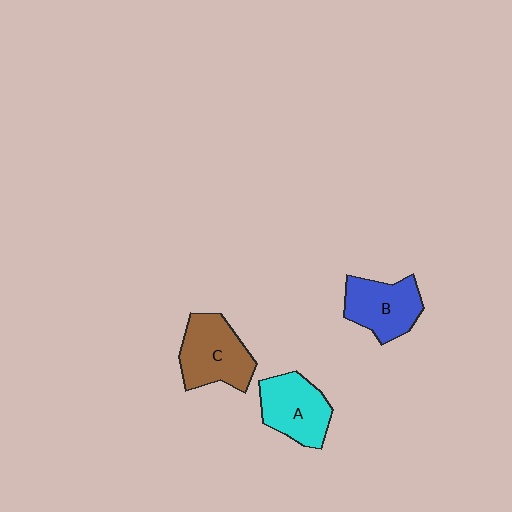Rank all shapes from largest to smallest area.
From largest to smallest: C (brown), A (cyan), B (blue).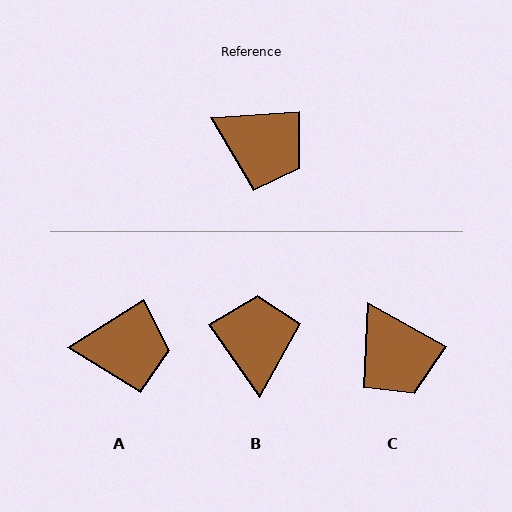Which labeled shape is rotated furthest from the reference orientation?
B, about 121 degrees away.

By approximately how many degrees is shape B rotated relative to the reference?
Approximately 121 degrees counter-clockwise.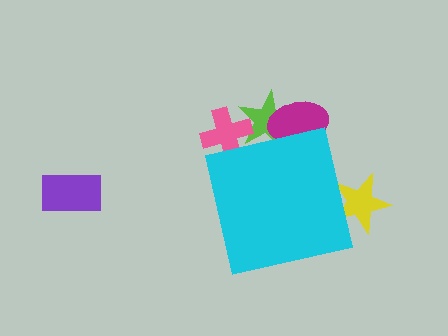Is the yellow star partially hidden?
Yes, the yellow star is partially hidden behind the cyan square.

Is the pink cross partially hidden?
Yes, the pink cross is partially hidden behind the cyan square.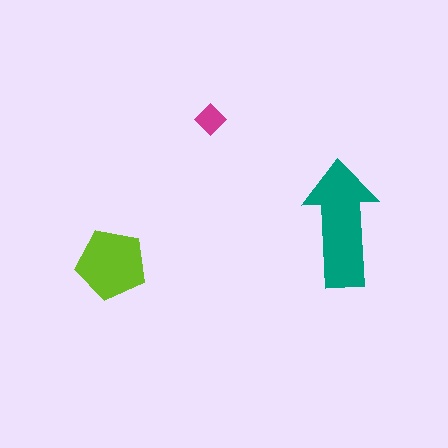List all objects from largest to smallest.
The teal arrow, the lime pentagon, the magenta diamond.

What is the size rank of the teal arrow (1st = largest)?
1st.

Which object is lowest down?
The lime pentagon is bottommost.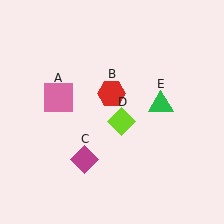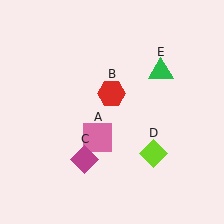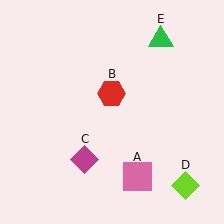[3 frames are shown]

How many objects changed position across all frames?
3 objects changed position: pink square (object A), lime diamond (object D), green triangle (object E).